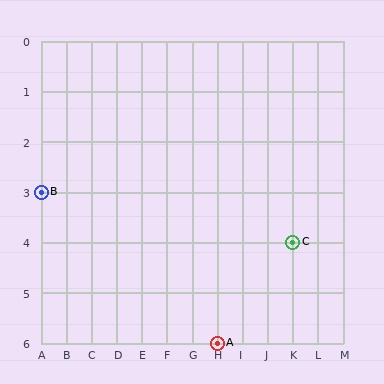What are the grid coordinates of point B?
Point B is at grid coordinates (A, 3).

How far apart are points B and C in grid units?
Points B and C are 10 columns and 1 row apart (about 10.0 grid units diagonally).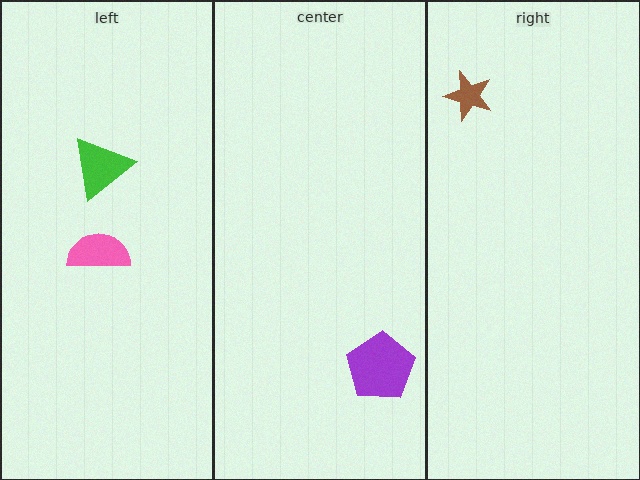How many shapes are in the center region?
1.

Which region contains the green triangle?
The left region.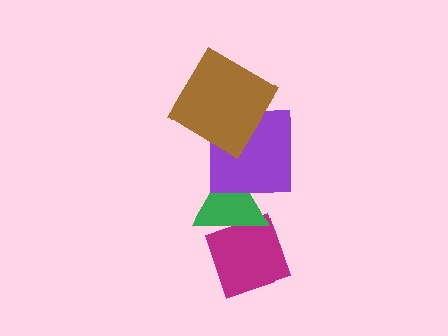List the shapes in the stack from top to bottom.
From top to bottom: the brown diamond, the purple square, the green triangle, the magenta diamond.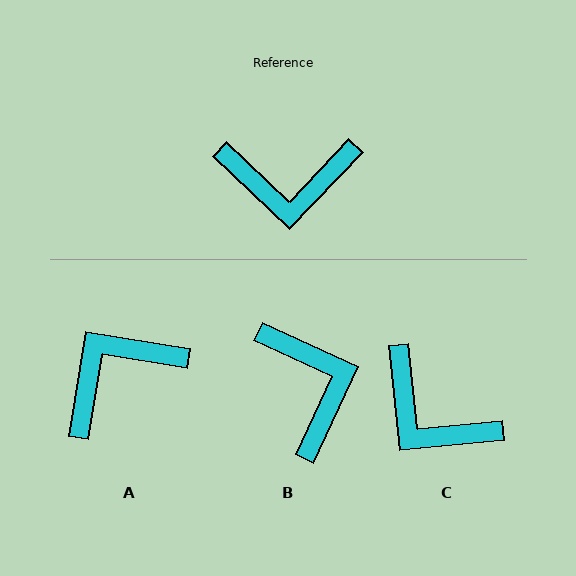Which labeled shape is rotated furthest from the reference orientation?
A, about 146 degrees away.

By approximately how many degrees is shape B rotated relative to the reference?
Approximately 109 degrees counter-clockwise.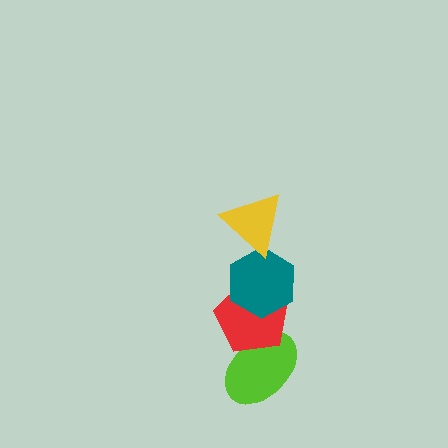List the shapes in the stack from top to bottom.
From top to bottom: the yellow triangle, the teal hexagon, the red pentagon, the lime ellipse.